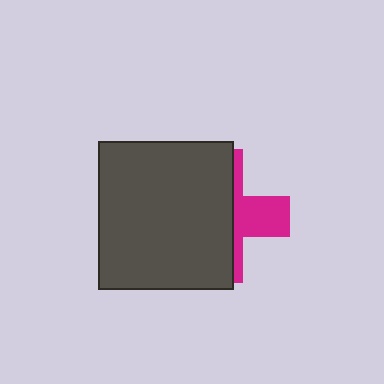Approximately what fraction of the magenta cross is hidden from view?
Roughly 66% of the magenta cross is hidden behind the dark gray rectangle.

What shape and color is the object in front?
The object in front is a dark gray rectangle.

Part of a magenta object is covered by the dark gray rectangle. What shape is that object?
It is a cross.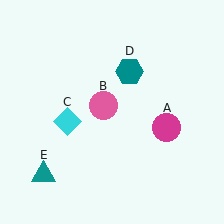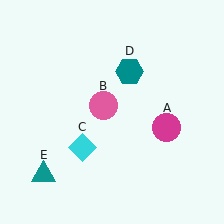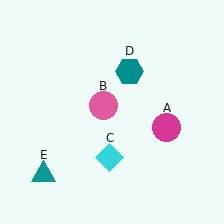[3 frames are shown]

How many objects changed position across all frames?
1 object changed position: cyan diamond (object C).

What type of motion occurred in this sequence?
The cyan diamond (object C) rotated counterclockwise around the center of the scene.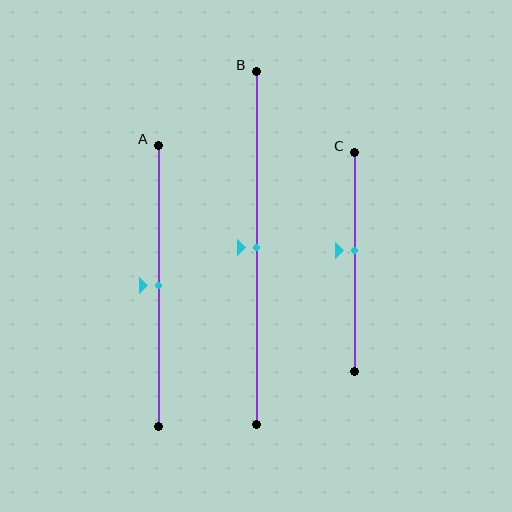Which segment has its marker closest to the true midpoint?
Segment A has its marker closest to the true midpoint.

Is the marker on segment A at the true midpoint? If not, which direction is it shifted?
Yes, the marker on segment A is at the true midpoint.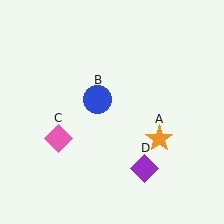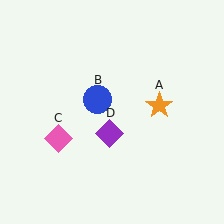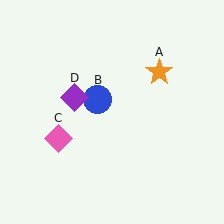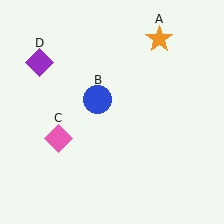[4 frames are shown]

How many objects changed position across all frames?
2 objects changed position: orange star (object A), purple diamond (object D).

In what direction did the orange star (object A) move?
The orange star (object A) moved up.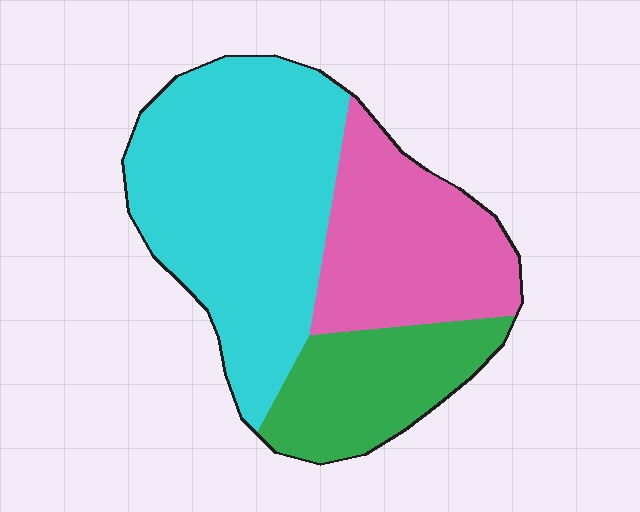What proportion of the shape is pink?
Pink covers roughly 30% of the shape.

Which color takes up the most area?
Cyan, at roughly 50%.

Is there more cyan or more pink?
Cyan.